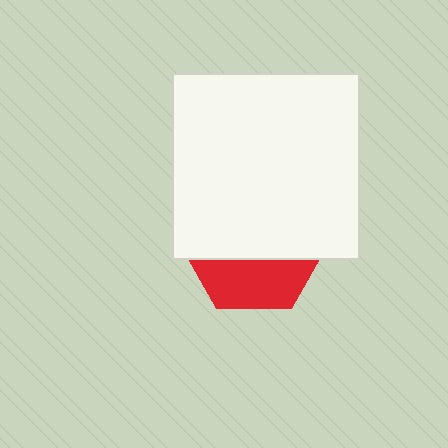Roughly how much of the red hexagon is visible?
A small part of it is visible (roughly 35%).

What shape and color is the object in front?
The object in front is a white square.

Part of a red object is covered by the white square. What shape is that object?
It is a hexagon.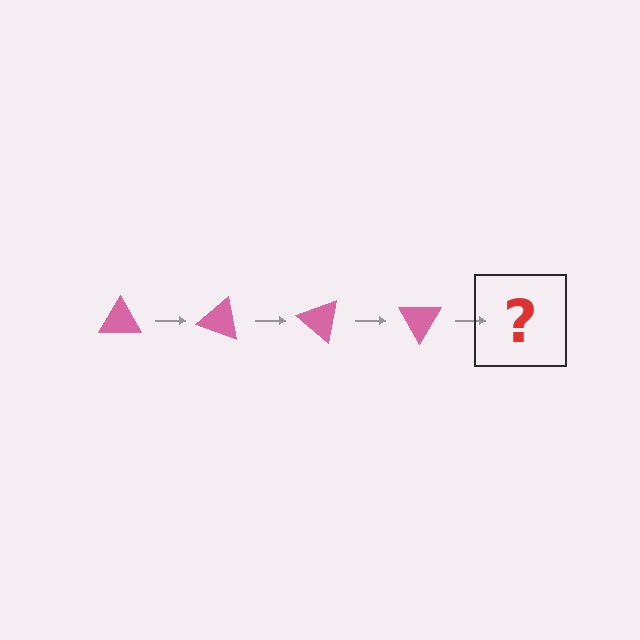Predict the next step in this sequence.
The next step is a pink triangle rotated 80 degrees.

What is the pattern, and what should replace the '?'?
The pattern is that the triangle rotates 20 degrees each step. The '?' should be a pink triangle rotated 80 degrees.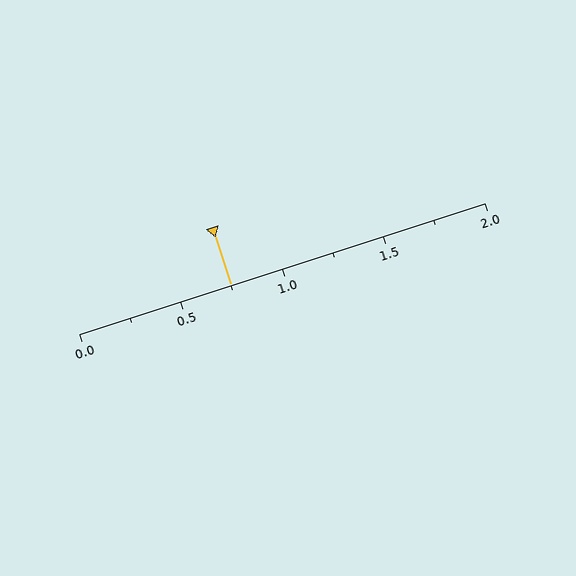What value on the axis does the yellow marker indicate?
The marker indicates approximately 0.75.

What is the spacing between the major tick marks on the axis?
The major ticks are spaced 0.5 apart.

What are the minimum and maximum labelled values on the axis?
The axis runs from 0.0 to 2.0.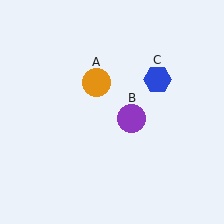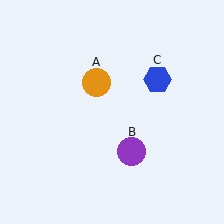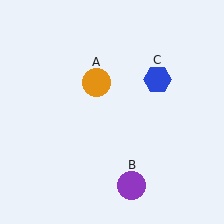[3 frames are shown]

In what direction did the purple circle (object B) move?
The purple circle (object B) moved down.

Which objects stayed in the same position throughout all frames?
Orange circle (object A) and blue hexagon (object C) remained stationary.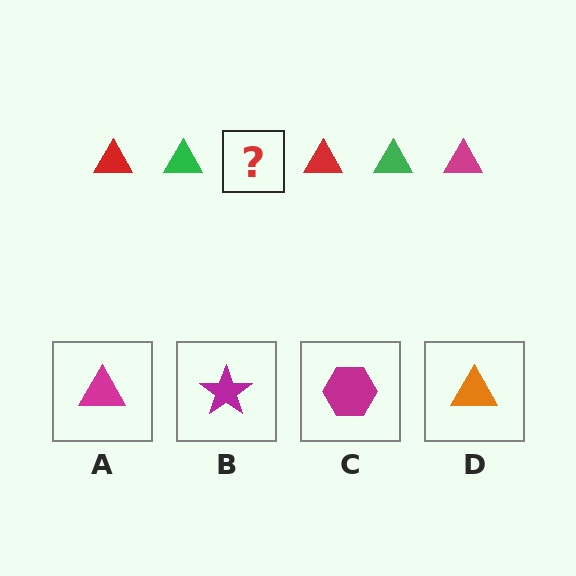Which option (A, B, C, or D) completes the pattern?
A.